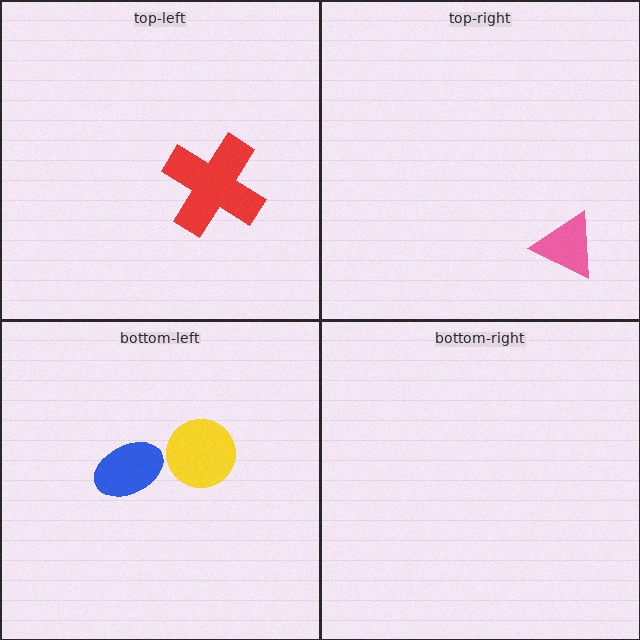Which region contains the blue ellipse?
The bottom-left region.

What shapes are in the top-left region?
The red cross.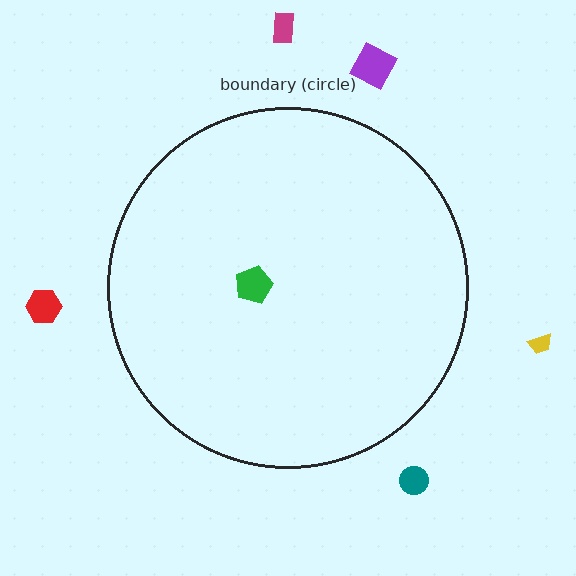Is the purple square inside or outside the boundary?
Outside.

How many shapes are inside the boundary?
1 inside, 5 outside.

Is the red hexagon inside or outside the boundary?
Outside.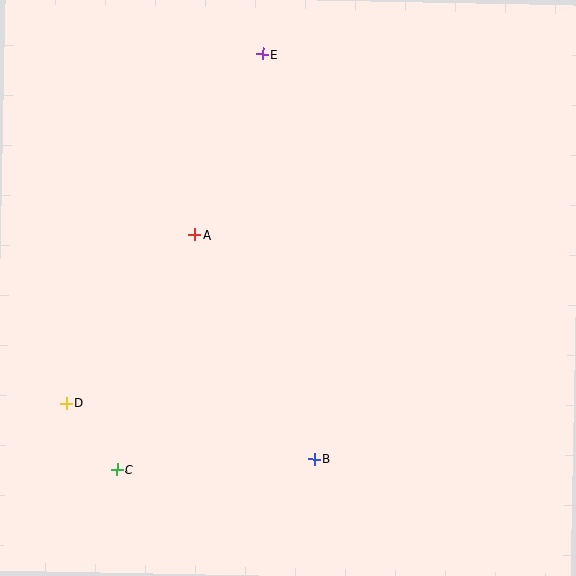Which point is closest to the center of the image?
Point A at (195, 235) is closest to the center.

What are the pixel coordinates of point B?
Point B is at (314, 459).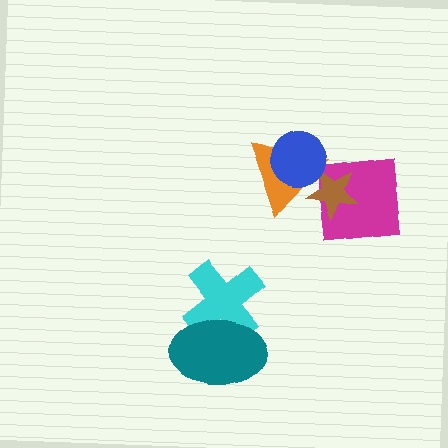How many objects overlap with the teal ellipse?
1 object overlaps with the teal ellipse.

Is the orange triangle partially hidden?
Yes, it is partially covered by another shape.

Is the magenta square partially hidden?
Yes, it is partially covered by another shape.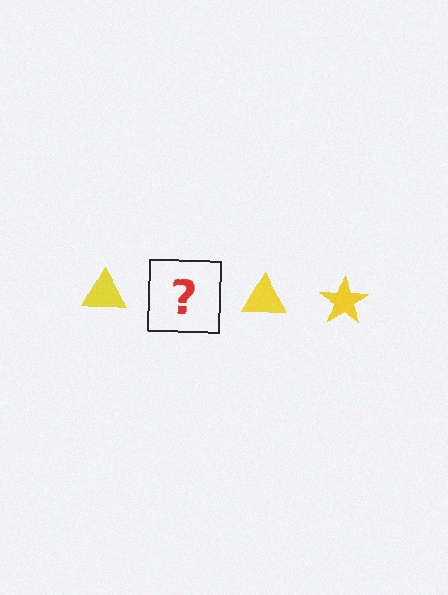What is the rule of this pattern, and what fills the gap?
The rule is that the pattern cycles through triangle, star shapes in yellow. The gap should be filled with a yellow star.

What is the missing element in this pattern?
The missing element is a yellow star.